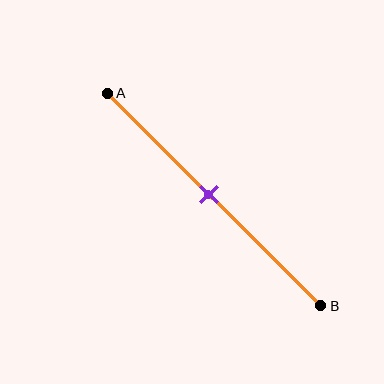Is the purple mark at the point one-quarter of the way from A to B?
No, the mark is at about 50% from A, not at the 25% one-quarter point.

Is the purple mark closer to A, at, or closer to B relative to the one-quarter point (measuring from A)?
The purple mark is closer to point B than the one-quarter point of segment AB.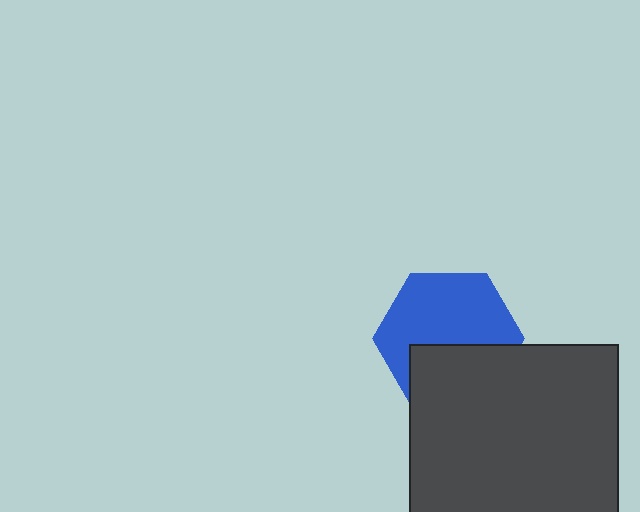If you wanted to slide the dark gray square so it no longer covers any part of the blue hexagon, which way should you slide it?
Slide it down — that is the most direct way to separate the two shapes.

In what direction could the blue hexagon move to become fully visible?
The blue hexagon could move up. That would shift it out from behind the dark gray square entirely.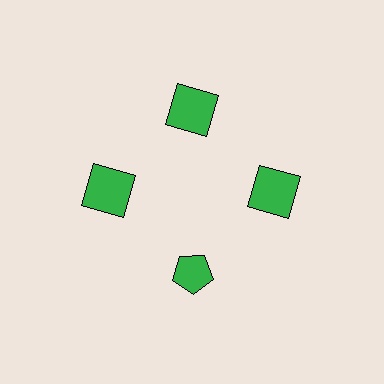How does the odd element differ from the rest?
It has a different shape: pentagon instead of square.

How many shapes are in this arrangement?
There are 4 shapes arranged in a ring pattern.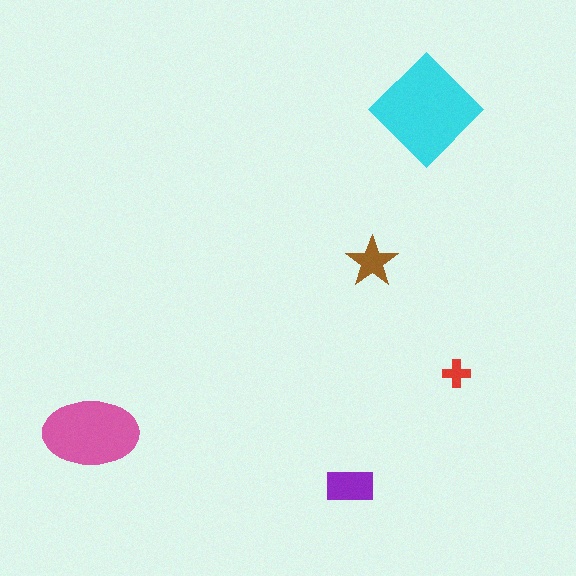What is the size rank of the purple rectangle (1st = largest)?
3rd.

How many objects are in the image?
There are 5 objects in the image.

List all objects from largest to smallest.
The cyan diamond, the pink ellipse, the purple rectangle, the brown star, the red cross.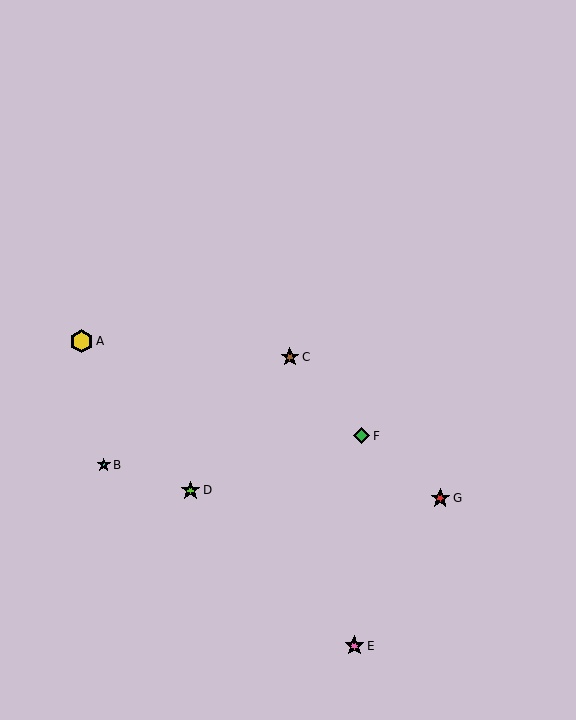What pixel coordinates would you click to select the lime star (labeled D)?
Click at (191, 490) to select the lime star D.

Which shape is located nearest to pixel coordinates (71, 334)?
The yellow hexagon (labeled A) at (81, 341) is nearest to that location.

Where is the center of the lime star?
The center of the lime star is at (191, 490).